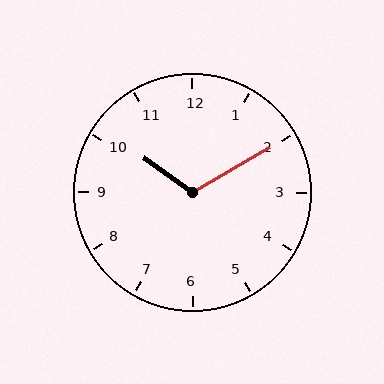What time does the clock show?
10:10.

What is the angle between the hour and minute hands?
Approximately 115 degrees.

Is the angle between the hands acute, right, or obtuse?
It is obtuse.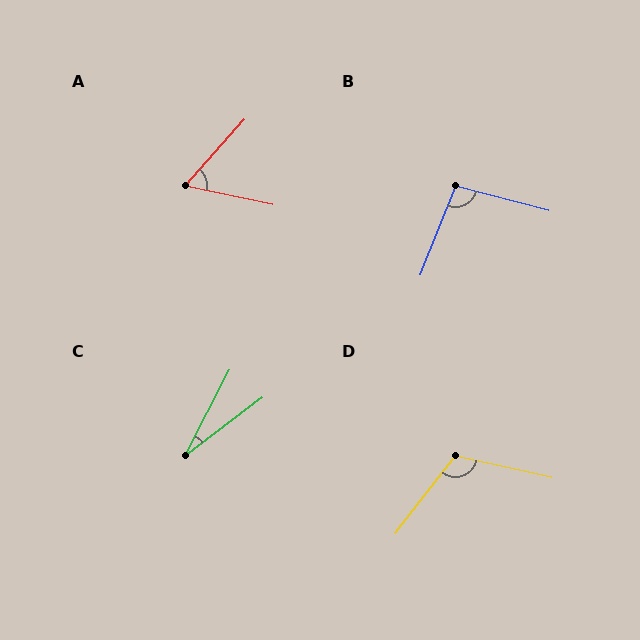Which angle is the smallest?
C, at approximately 25 degrees.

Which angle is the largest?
D, at approximately 115 degrees.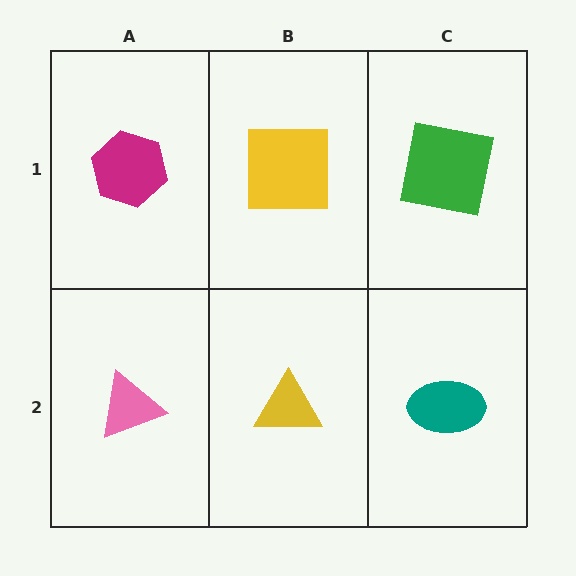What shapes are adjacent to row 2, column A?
A magenta hexagon (row 1, column A), a yellow triangle (row 2, column B).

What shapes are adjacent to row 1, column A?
A pink triangle (row 2, column A), a yellow square (row 1, column B).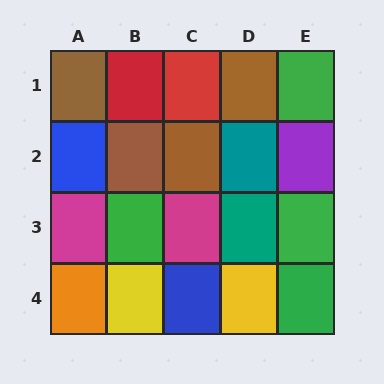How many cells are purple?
1 cell is purple.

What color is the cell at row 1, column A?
Brown.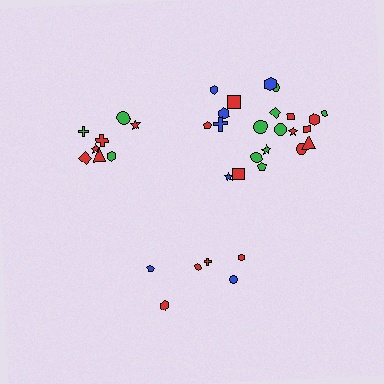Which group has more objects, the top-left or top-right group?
The top-right group.